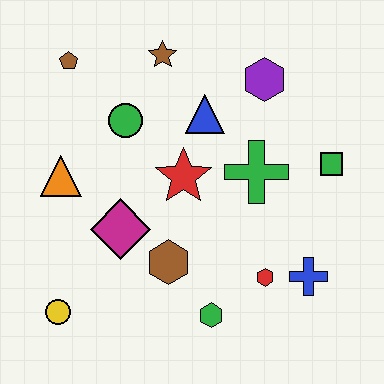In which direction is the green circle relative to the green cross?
The green circle is to the left of the green cross.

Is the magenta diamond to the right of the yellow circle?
Yes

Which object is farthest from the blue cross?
The brown pentagon is farthest from the blue cross.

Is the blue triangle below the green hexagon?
No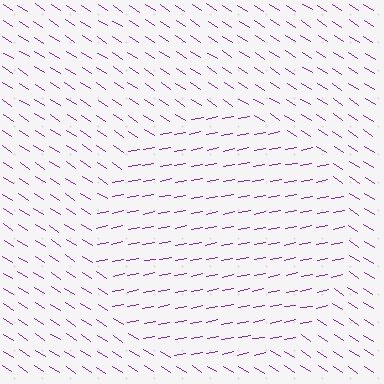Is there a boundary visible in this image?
Yes, there is a texture boundary formed by a change in line orientation.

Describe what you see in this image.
The image is filled with small purple line segments. A circle region in the image has lines oriented differently from the surrounding lines, creating a visible texture boundary.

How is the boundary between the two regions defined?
The boundary is defined purely by a change in line orientation (approximately 45 degrees difference). All lines are the same color and thickness.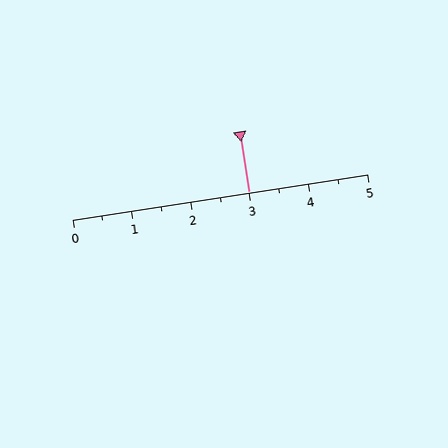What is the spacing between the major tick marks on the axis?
The major ticks are spaced 1 apart.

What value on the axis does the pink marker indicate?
The marker indicates approximately 3.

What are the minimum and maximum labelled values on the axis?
The axis runs from 0 to 5.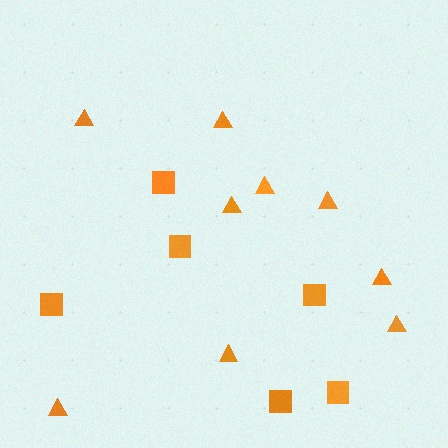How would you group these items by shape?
There are 2 groups: one group of triangles (9) and one group of squares (6).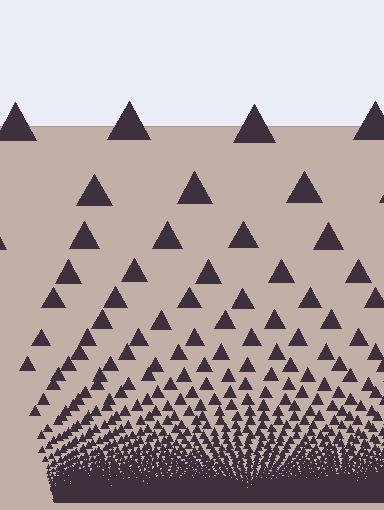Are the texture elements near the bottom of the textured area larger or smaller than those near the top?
Smaller. The gradient is inverted — elements near the bottom are smaller and denser.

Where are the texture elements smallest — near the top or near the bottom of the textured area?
Near the bottom.